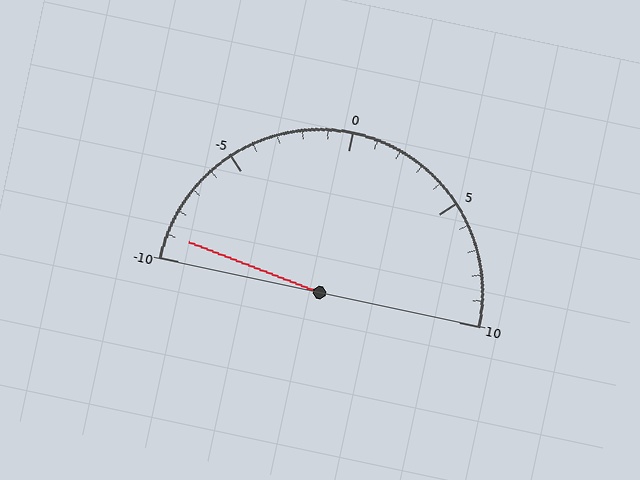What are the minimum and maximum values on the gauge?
The gauge ranges from -10 to 10.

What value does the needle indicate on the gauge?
The needle indicates approximately -9.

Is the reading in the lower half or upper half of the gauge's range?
The reading is in the lower half of the range (-10 to 10).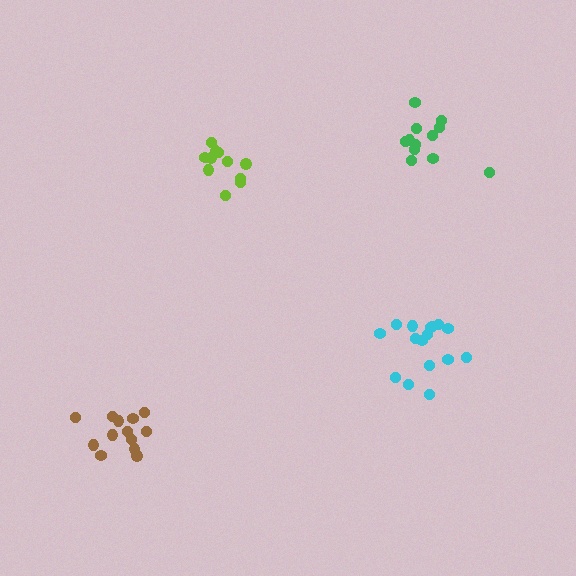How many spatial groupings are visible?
There are 4 spatial groupings.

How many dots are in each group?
Group 1: 11 dots, Group 2: 12 dots, Group 3: 16 dots, Group 4: 13 dots (52 total).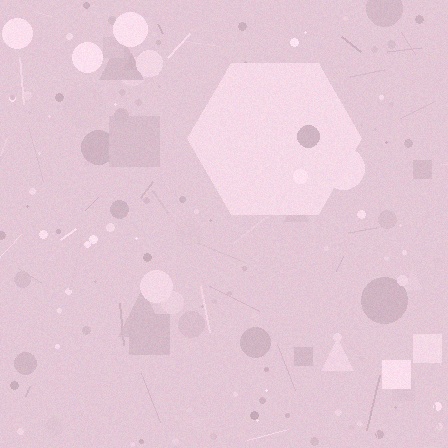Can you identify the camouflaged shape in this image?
The camouflaged shape is a hexagon.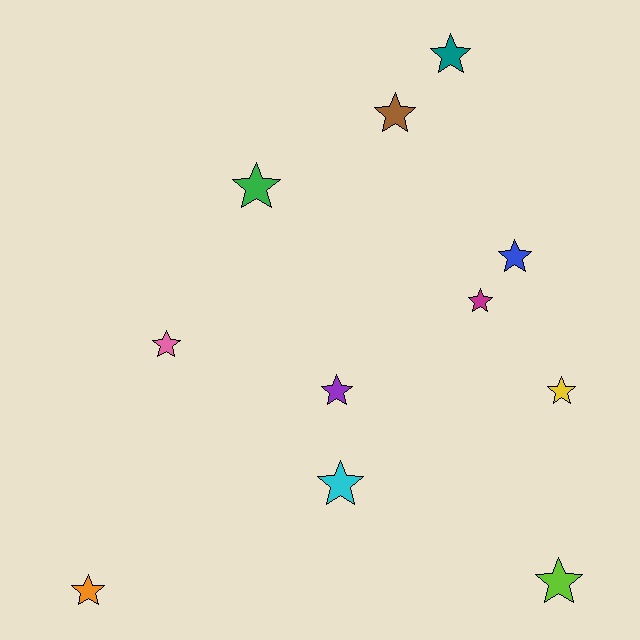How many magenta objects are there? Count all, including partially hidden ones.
There is 1 magenta object.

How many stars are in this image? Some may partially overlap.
There are 11 stars.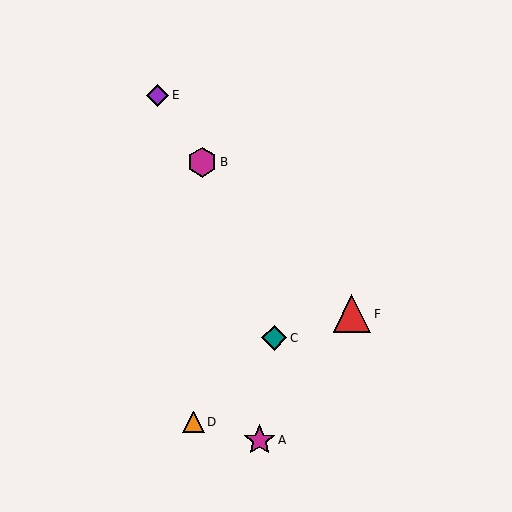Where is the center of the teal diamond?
The center of the teal diamond is at (274, 338).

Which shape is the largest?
The red triangle (labeled F) is the largest.